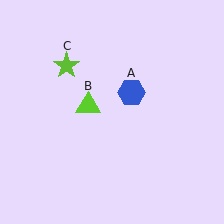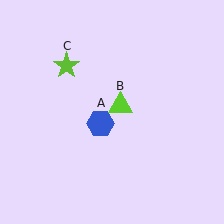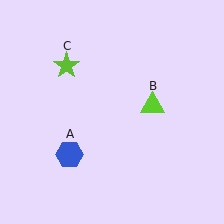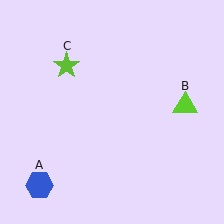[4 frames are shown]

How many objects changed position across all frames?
2 objects changed position: blue hexagon (object A), lime triangle (object B).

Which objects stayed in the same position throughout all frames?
Lime star (object C) remained stationary.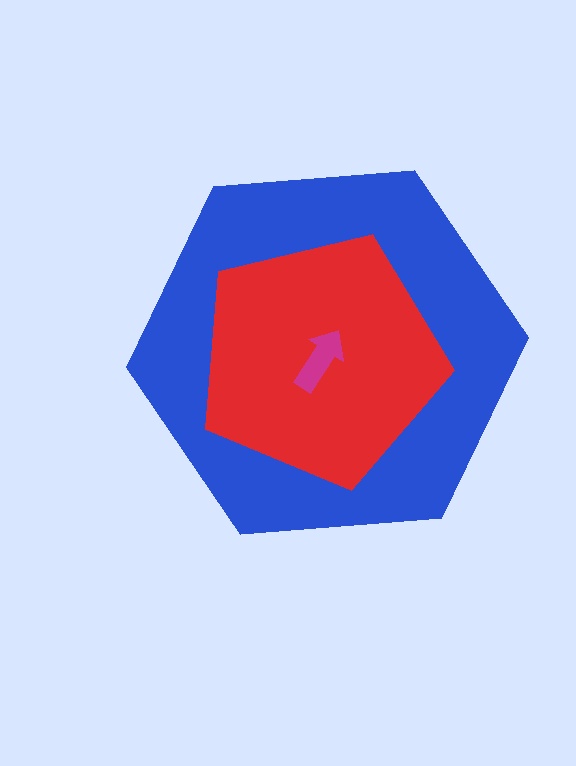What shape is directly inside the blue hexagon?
The red pentagon.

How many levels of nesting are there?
3.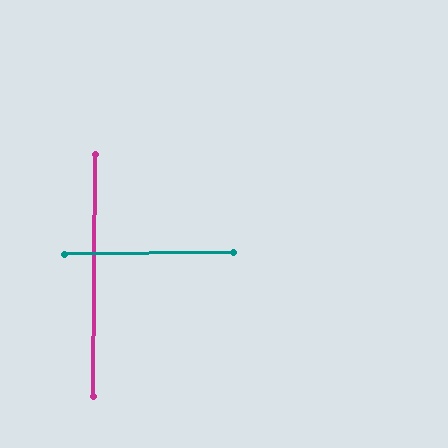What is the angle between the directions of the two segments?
Approximately 89 degrees.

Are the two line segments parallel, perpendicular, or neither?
Perpendicular — they meet at approximately 89°.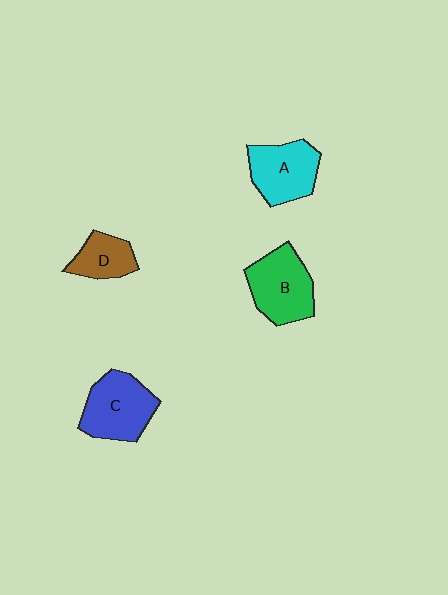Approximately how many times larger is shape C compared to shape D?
Approximately 1.7 times.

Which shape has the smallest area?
Shape D (brown).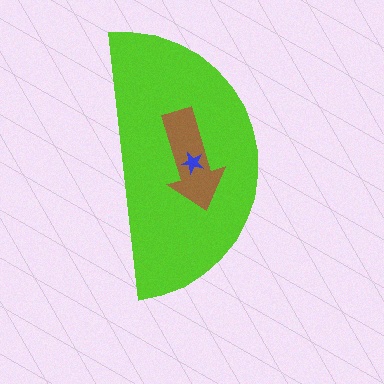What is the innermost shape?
The blue star.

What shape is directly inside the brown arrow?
The blue star.